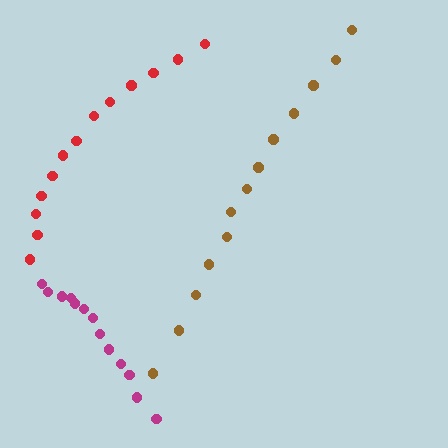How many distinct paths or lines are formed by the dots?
There are 3 distinct paths.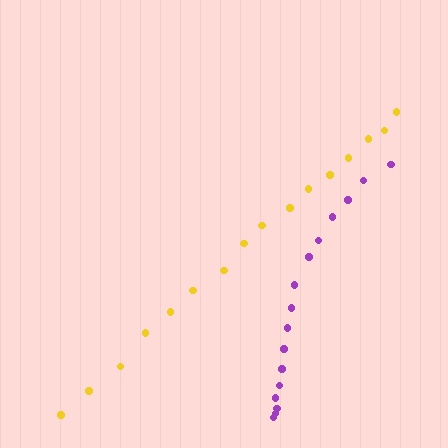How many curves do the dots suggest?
There are 2 distinct paths.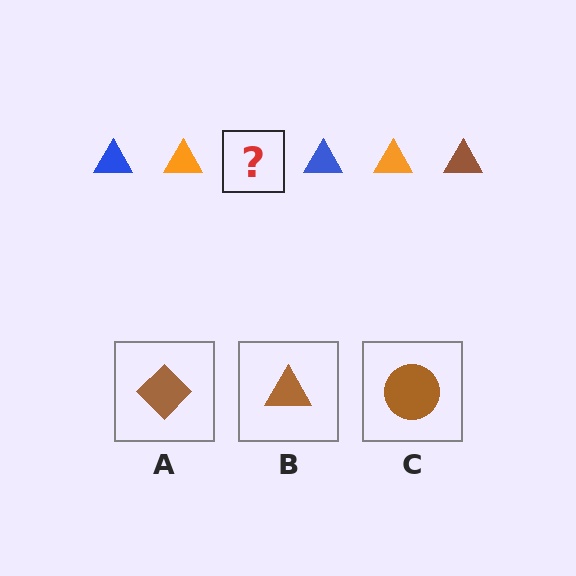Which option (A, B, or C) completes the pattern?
B.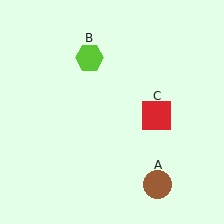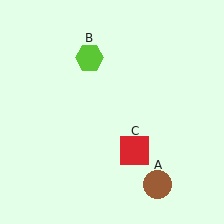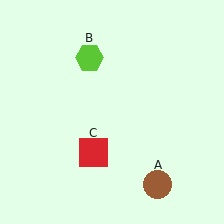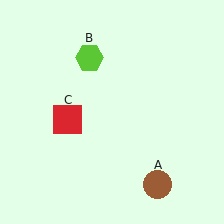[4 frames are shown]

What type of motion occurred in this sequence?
The red square (object C) rotated clockwise around the center of the scene.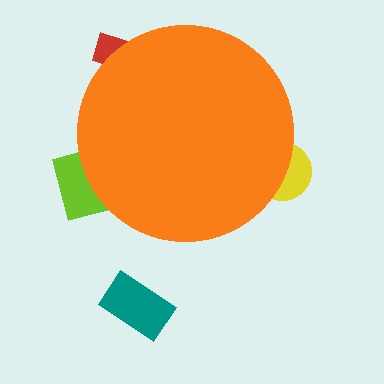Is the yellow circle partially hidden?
Yes, the yellow circle is partially hidden behind the orange circle.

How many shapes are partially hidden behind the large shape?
3 shapes are partially hidden.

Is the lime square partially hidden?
Yes, the lime square is partially hidden behind the orange circle.